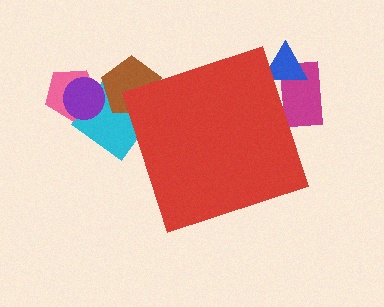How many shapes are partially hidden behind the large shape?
4 shapes are partially hidden.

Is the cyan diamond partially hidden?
Yes, the cyan diamond is partially hidden behind the red diamond.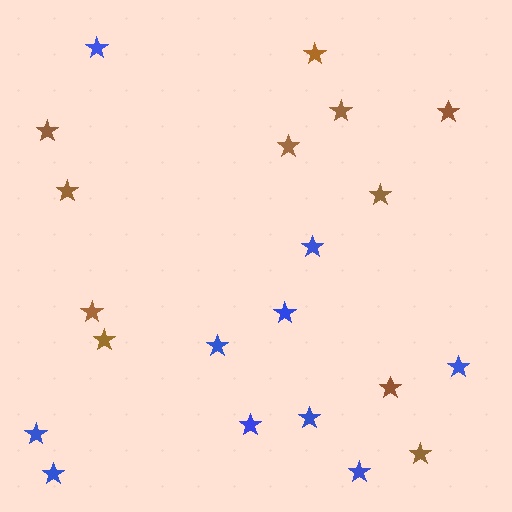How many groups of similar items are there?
There are 2 groups: one group of brown stars (11) and one group of blue stars (10).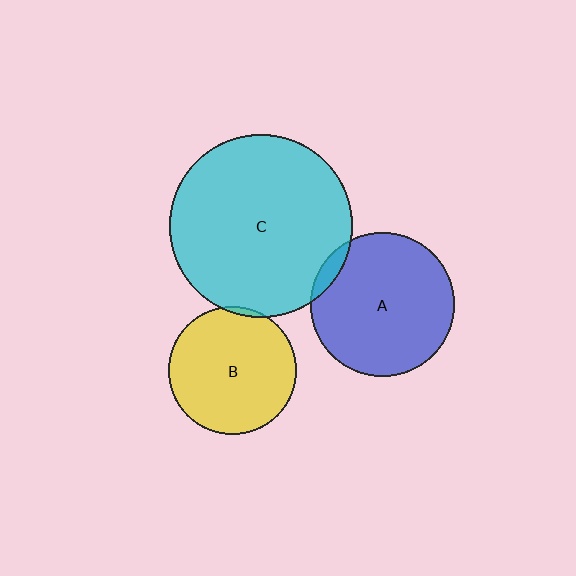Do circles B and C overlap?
Yes.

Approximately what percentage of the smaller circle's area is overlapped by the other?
Approximately 5%.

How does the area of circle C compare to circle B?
Approximately 2.0 times.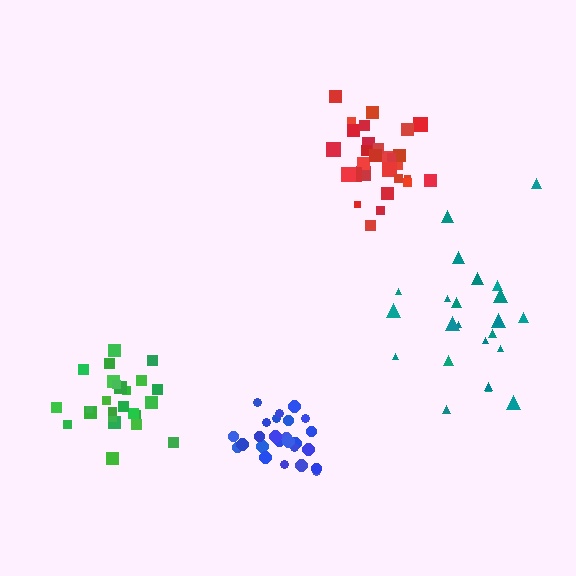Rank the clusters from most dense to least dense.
blue, red, green, teal.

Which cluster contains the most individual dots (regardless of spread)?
Red (29).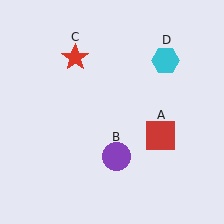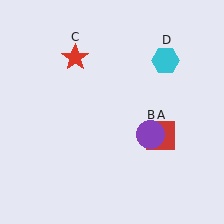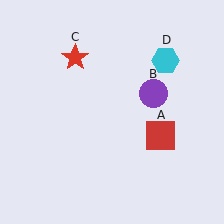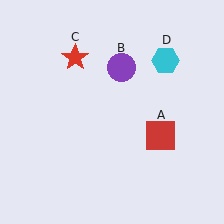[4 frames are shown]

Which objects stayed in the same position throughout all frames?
Red square (object A) and red star (object C) and cyan hexagon (object D) remained stationary.